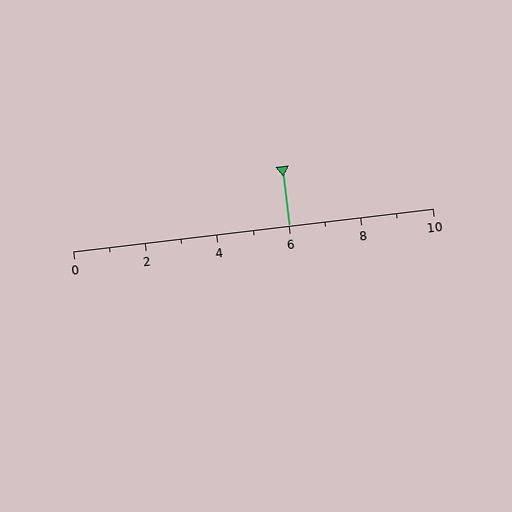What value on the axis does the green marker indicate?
The marker indicates approximately 6.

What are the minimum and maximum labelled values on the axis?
The axis runs from 0 to 10.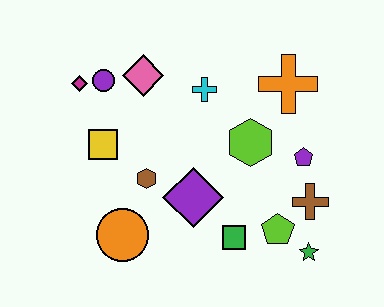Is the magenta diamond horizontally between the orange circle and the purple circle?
No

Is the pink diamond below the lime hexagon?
No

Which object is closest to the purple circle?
The magenta diamond is closest to the purple circle.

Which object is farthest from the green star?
The magenta diamond is farthest from the green star.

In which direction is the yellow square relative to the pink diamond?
The yellow square is below the pink diamond.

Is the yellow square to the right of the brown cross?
No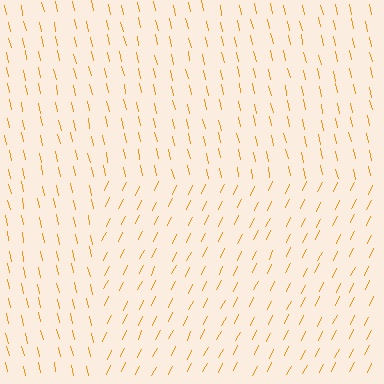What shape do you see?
I see a rectangle.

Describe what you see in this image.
The image is filled with small orange line segments. A rectangle region in the image has lines oriented differently from the surrounding lines, creating a visible texture boundary.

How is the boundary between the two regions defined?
The boundary is defined purely by a change in line orientation (approximately 39 degrees difference). All lines are the same color and thickness.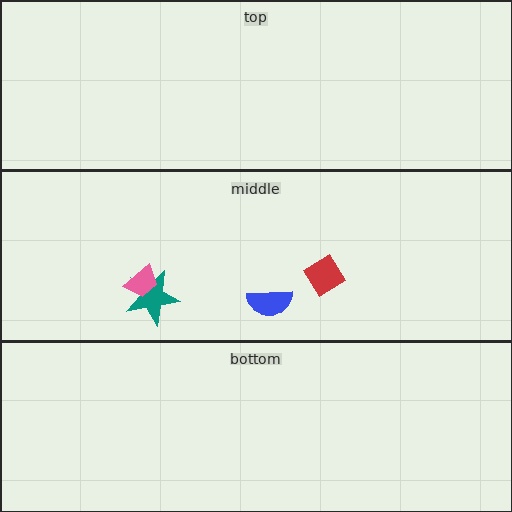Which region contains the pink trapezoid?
The middle region.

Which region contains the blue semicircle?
The middle region.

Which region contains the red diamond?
The middle region.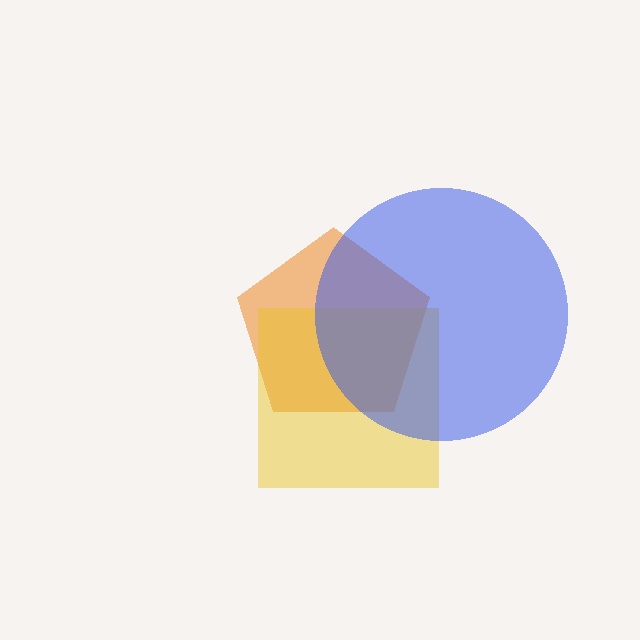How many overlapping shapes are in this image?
There are 3 overlapping shapes in the image.